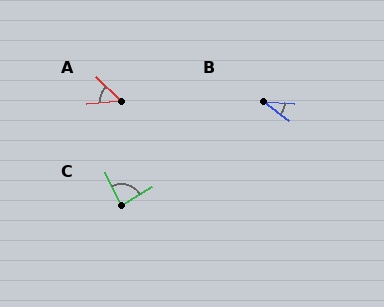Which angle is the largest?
C, at approximately 85 degrees.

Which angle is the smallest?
B, at approximately 33 degrees.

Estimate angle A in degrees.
Approximately 49 degrees.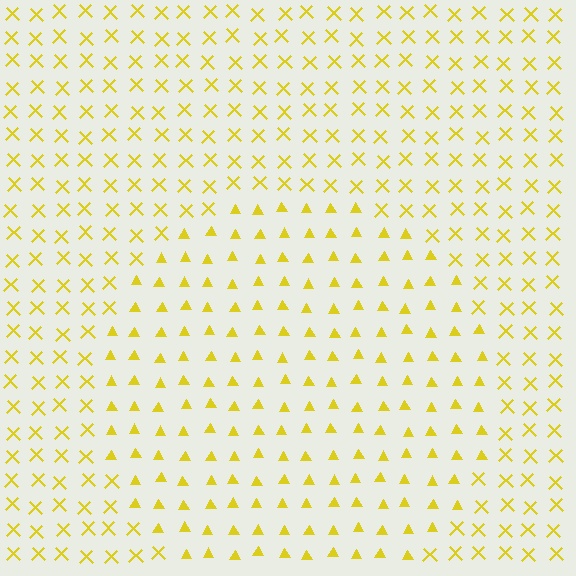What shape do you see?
I see a circle.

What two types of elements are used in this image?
The image uses triangles inside the circle region and X marks outside it.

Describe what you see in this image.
The image is filled with small yellow elements arranged in a uniform grid. A circle-shaped region contains triangles, while the surrounding area contains X marks. The boundary is defined purely by the change in element shape.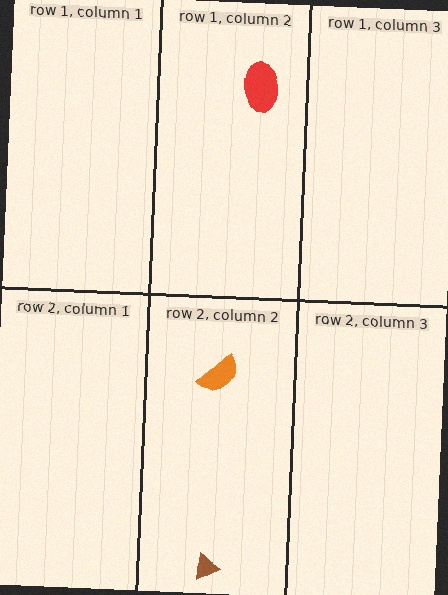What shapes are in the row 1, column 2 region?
The red ellipse.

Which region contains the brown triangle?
The row 2, column 2 region.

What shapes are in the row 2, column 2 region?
The orange semicircle, the brown triangle.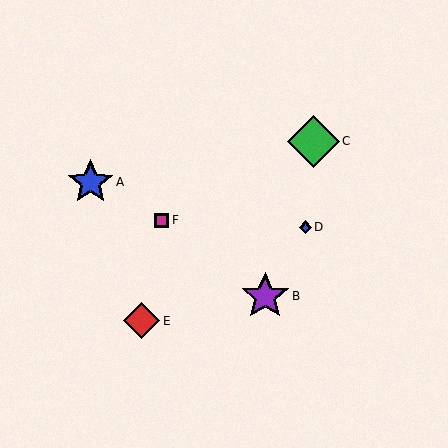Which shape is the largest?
The green diamond (labeled C) is the largest.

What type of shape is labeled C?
Shape C is a green diamond.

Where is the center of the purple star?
The center of the purple star is at (265, 296).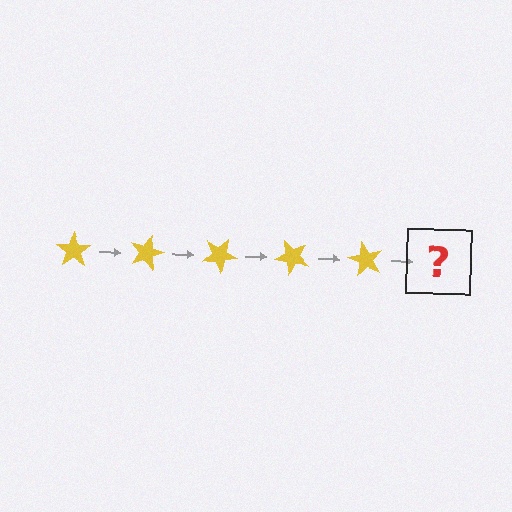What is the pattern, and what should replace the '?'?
The pattern is that the star rotates 15 degrees each step. The '?' should be a yellow star rotated 75 degrees.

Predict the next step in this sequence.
The next step is a yellow star rotated 75 degrees.